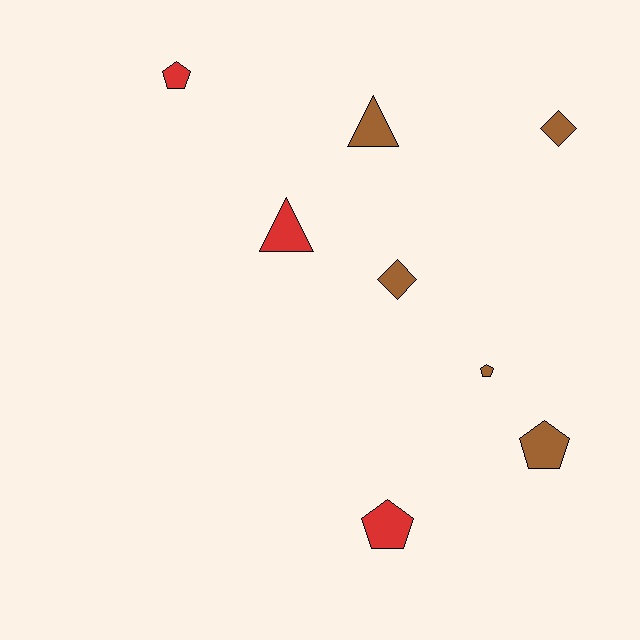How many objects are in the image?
There are 8 objects.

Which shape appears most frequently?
Pentagon, with 4 objects.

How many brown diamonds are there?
There are 2 brown diamonds.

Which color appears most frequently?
Brown, with 5 objects.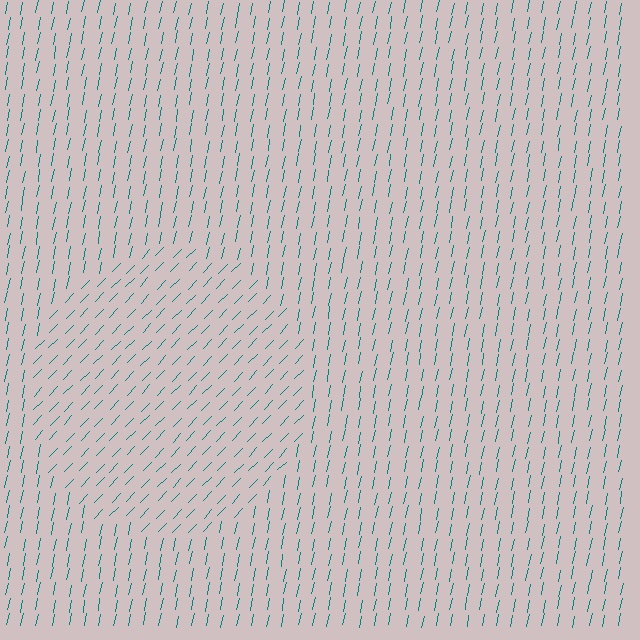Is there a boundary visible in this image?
Yes, there is a texture boundary formed by a change in line orientation.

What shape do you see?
I see a circle.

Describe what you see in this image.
The image is filled with small teal line segments. A circle region in the image has lines oriented differently from the surrounding lines, creating a visible texture boundary.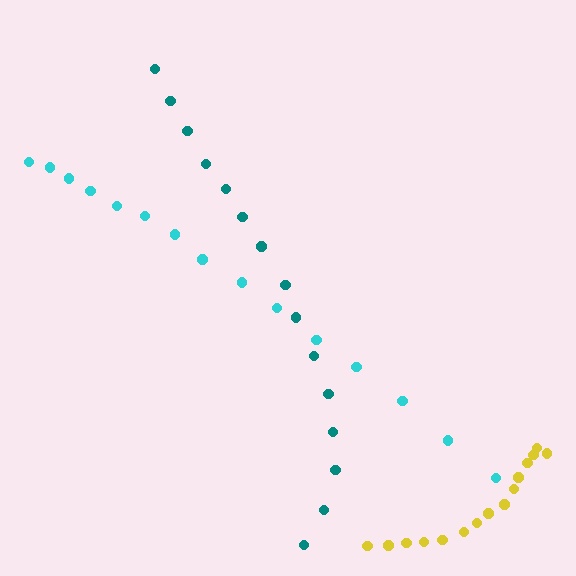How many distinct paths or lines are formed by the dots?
There are 3 distinct paths.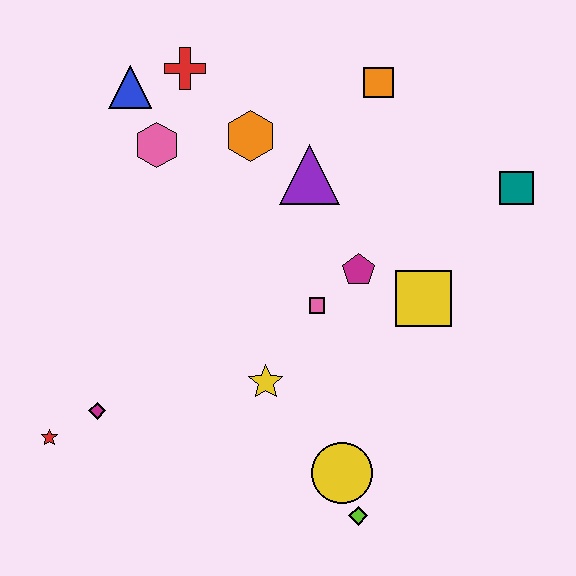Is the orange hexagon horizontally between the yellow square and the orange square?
No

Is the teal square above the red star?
Yes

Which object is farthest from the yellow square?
The red star is farthest from the yellow square.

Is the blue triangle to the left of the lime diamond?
Yes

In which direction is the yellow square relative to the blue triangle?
The yellow square is to the right of the blue triangle.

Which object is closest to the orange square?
The purple triangle is closest to the orange square.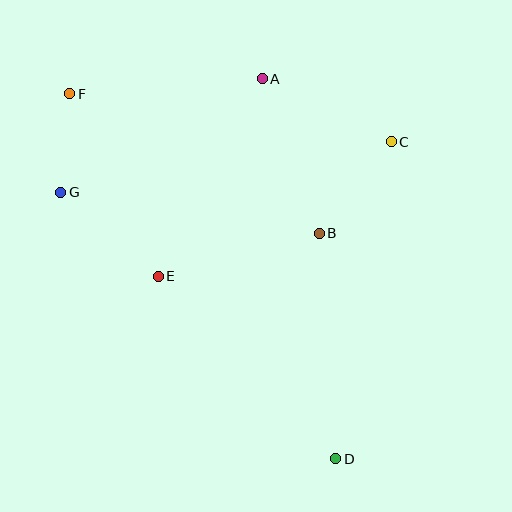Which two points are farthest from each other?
Points D and F are farthest from each other.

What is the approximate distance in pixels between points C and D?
The distance between C and D is approximately 322 pixels.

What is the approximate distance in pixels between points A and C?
The distance between A and C is approximately 144 pixels.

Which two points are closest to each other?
Points F and G are closest to each other.